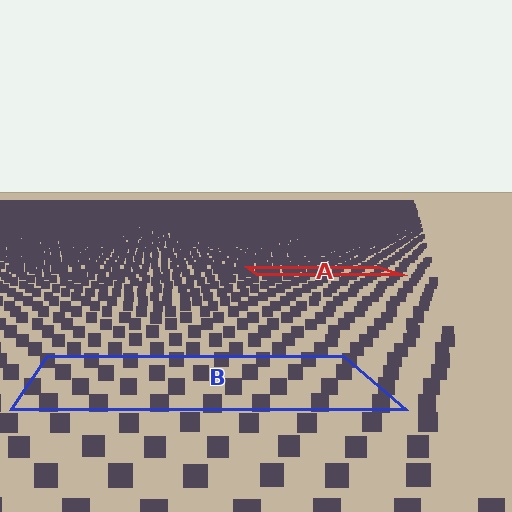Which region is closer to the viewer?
Region B is closer. The texture elements there are larger and more spread out.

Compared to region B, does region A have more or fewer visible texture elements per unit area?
Region A has more texture elements per unit area — they are packed more densely because it is farther away.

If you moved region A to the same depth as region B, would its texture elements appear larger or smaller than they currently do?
They would appear larger. At a closer depth, the same texture elements are projected at a bigger on-screen size.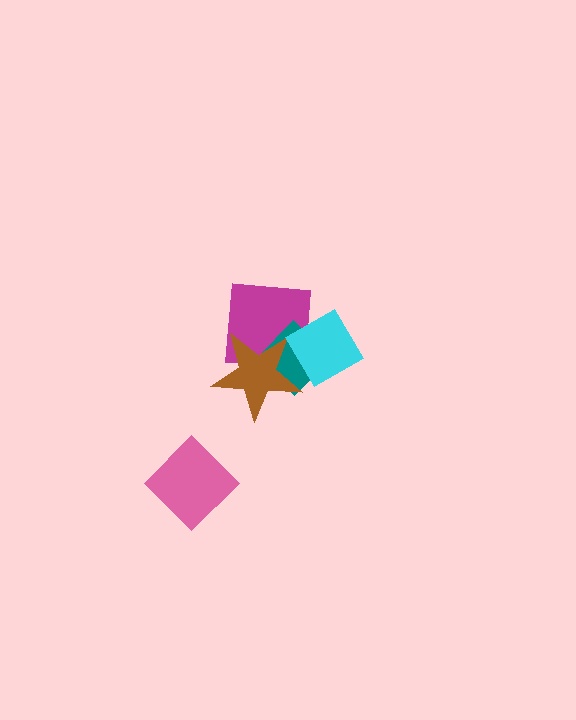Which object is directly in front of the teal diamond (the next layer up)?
The brown star is directly in front of the teal diamond.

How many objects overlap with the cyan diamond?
2 objects overlap with the cyan diamond.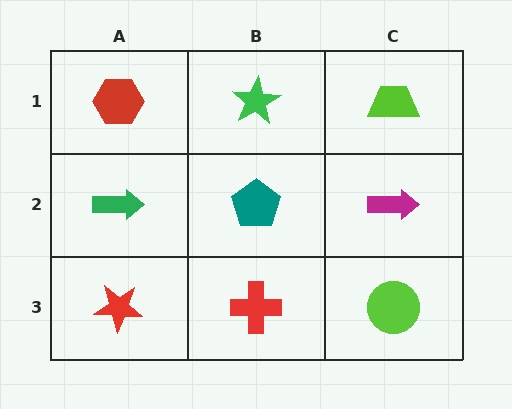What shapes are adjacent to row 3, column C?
A magenta arrow (row 2, column C), a red cross (row 3, column B).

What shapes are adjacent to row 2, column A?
A red hexagon (row 1, column A), a red star (row 3, column A), a teal pentagon (row 2, column B).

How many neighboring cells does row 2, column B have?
4.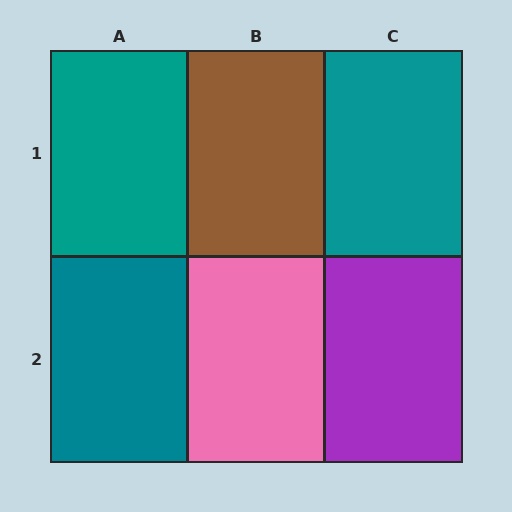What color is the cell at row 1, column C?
Teal.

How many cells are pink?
1 cell is pink.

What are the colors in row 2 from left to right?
Teal, pink, purple.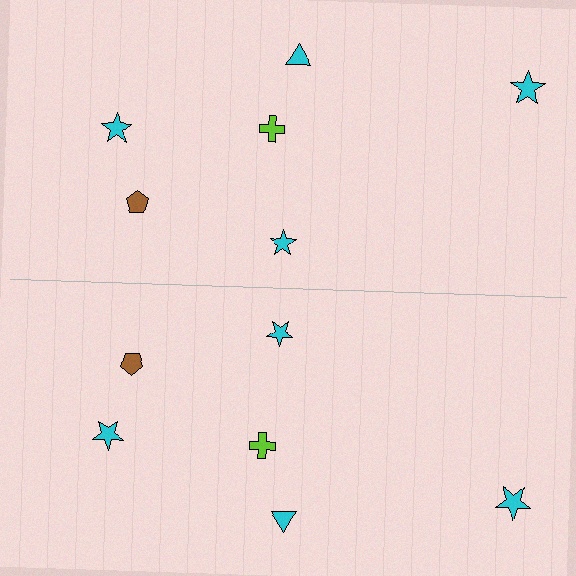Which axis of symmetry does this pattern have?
The pattern has a horizontal axis of symmetry running through the center of the image.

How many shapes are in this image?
There are 12 shapes in this image.